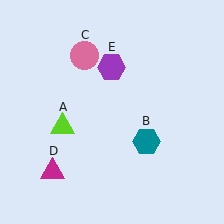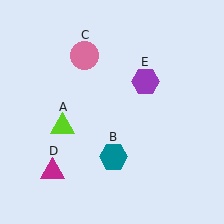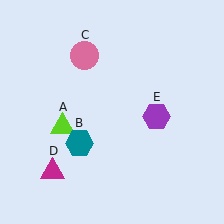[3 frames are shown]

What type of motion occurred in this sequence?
The teal hexagon (object B), purple hexagon (object E) rotated clockwise around the center of the scene.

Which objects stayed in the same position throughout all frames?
Lime triangle (object A) and pink circle (object C) and magenta triangle (object D) remained stationary.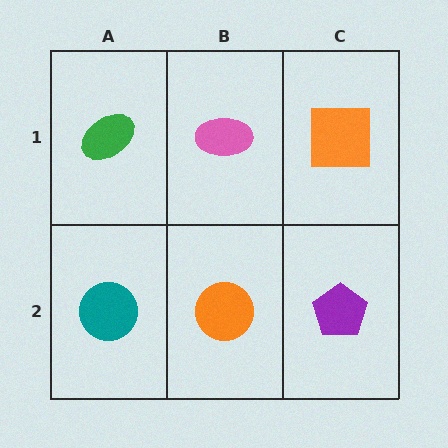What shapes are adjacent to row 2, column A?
A green ellipse (row 1, column A), an orange circle (row 2, column B).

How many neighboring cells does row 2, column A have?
2.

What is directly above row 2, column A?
A green ellipse.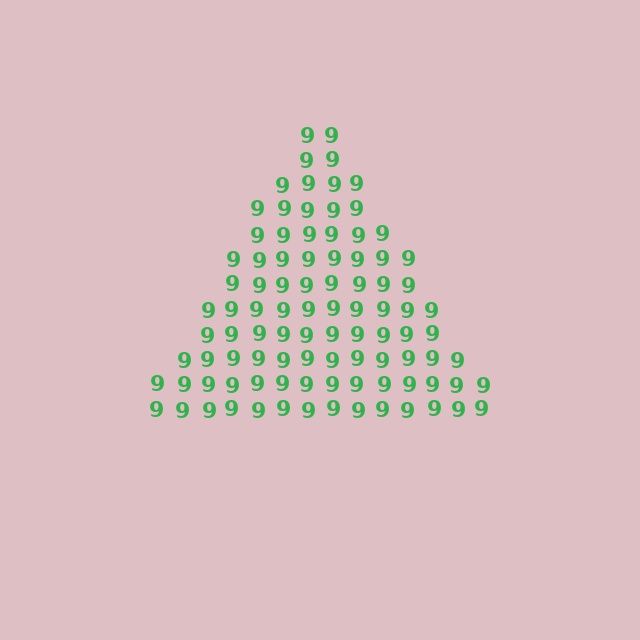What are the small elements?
The small elements are digit 9's.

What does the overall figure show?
The overall figure shows a triangle.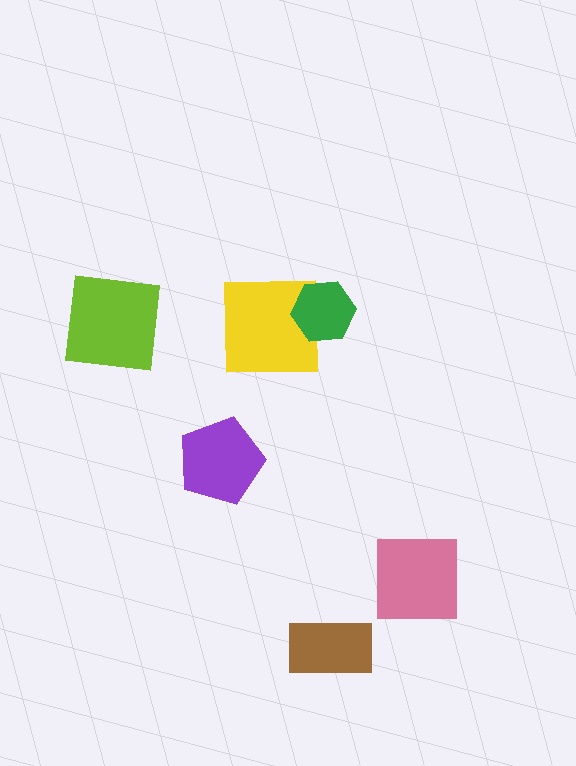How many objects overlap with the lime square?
0 objects overlap with the lime square.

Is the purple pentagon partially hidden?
No, no other shape covers it.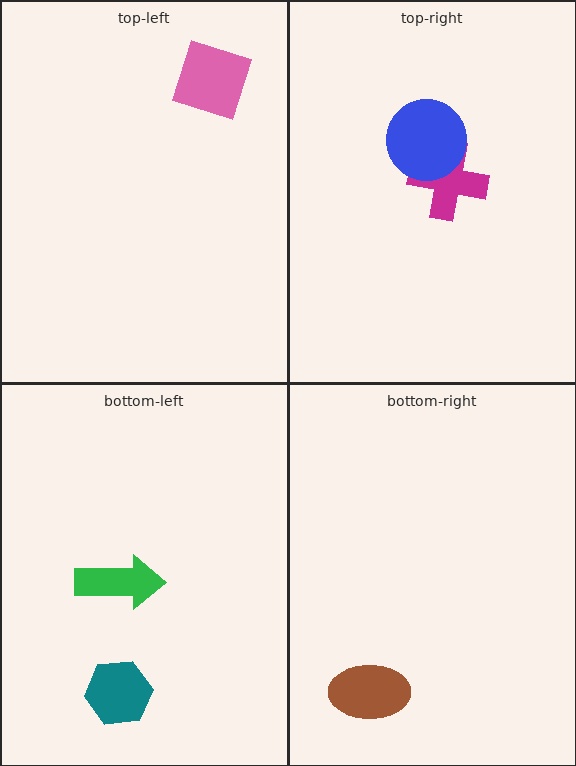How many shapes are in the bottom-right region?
1.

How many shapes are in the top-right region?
2.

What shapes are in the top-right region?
The magenta cross, the blue circle.